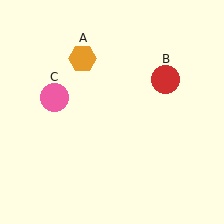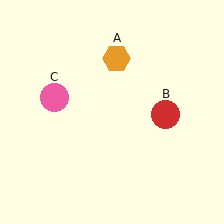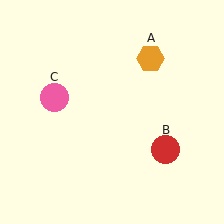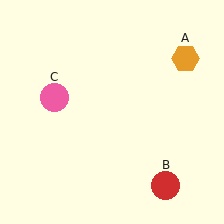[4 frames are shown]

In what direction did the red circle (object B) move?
The red circle (object B) moved down.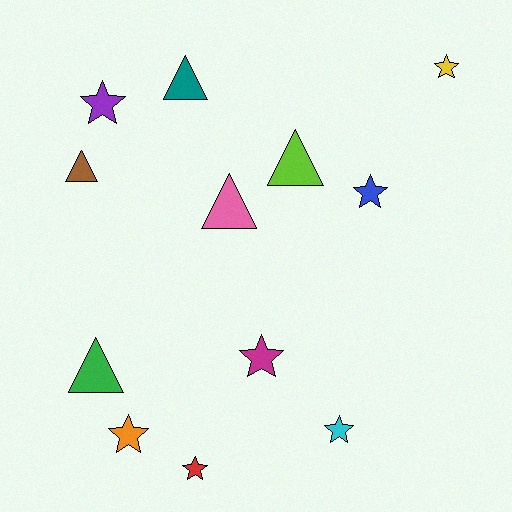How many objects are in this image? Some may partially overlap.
There are 12 objects.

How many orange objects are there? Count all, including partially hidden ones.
There is 1 orange object.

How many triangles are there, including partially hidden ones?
There are 5 triangles.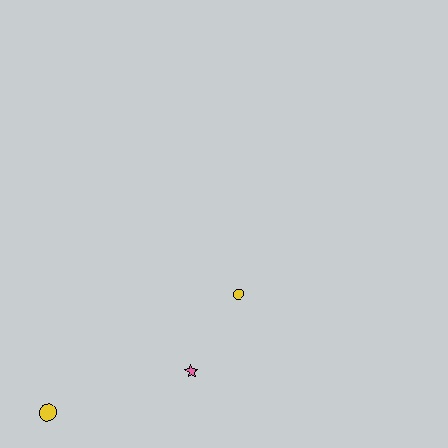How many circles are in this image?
There are 2 circles.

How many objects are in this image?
There are 3 objects.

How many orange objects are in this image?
There are no orange objects.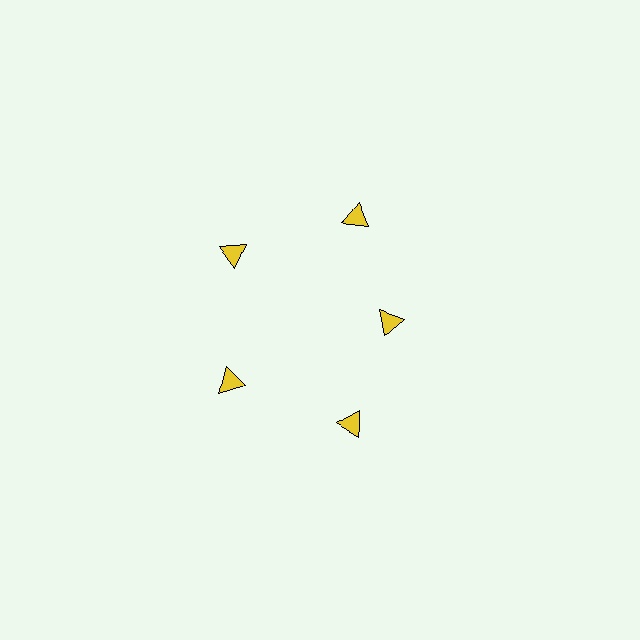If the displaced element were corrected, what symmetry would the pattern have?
It would have 5-fold rotational symmetry — the pattern would map onto itself every 72 degrees.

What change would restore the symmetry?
The symmetry would be restored by moving it outward, back onto the ring so that all 5 triangles sit at equal angles and equal distance from the center.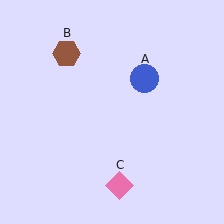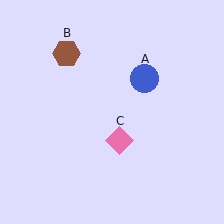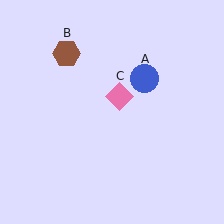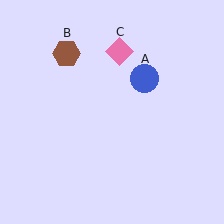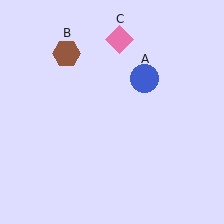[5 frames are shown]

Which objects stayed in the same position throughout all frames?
Blue circle (object A) and brown hexagon (object B) remained stationary.